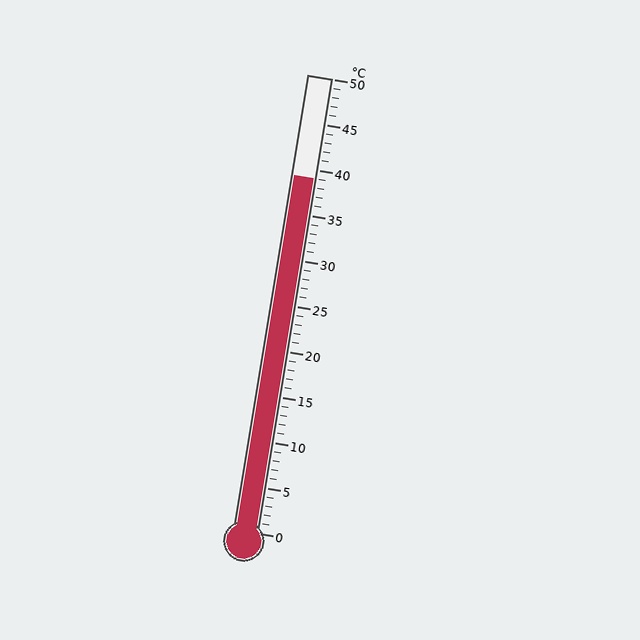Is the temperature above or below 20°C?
The temperature is above 20°C.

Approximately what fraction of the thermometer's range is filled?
The thermometer is filled to approximately 80% of its range.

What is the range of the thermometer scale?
The thermometer scale ranges from 0°C to 50°C.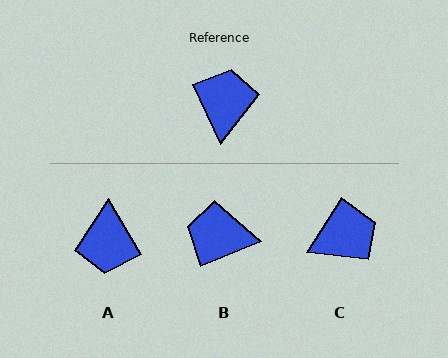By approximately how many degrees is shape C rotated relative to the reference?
Approximately 58 degrees clockwise.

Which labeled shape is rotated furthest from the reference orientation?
A, about 175 degrees away.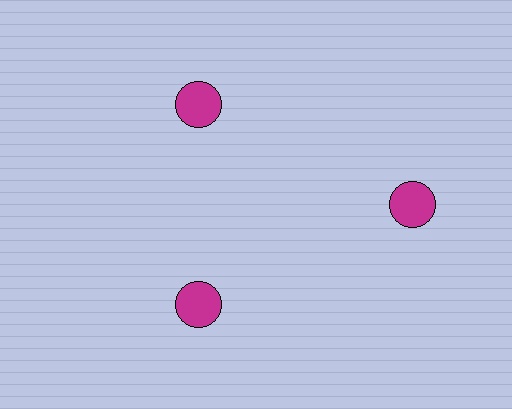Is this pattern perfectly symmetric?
No. The 3 magenta circles are arranged in a ring, but one element near the 3 o'clock position is pushed outward from the center, breaking the 3-fold rotational symmetry.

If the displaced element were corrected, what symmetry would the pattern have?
It would have 3-fold rotational symmetry — the pattern would map onto itself every 120 degrees.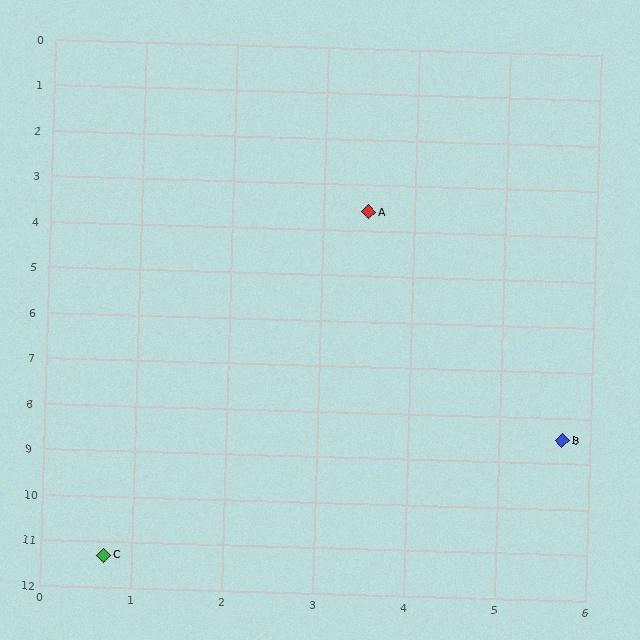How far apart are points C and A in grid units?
Points C and A are about 8.2 grid units apart.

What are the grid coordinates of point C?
Point C is at approximately (0.7, 11.3).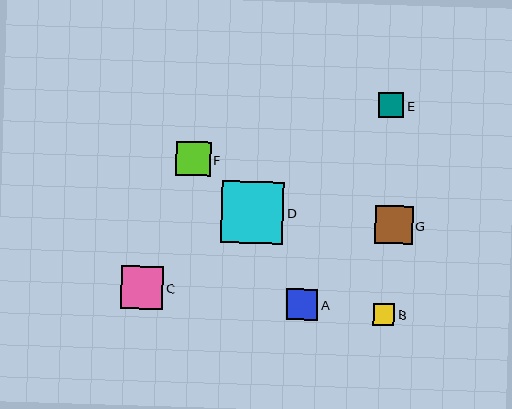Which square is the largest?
Square D is the largest with a size of approximately 62 pixels.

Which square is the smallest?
Square B is the smallest with a size of approximately 21 pixels.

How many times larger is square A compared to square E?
Square A is approximately 1.2 times the size of square E.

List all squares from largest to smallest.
From largest to smallest: D, C, G, F, A, E, B.